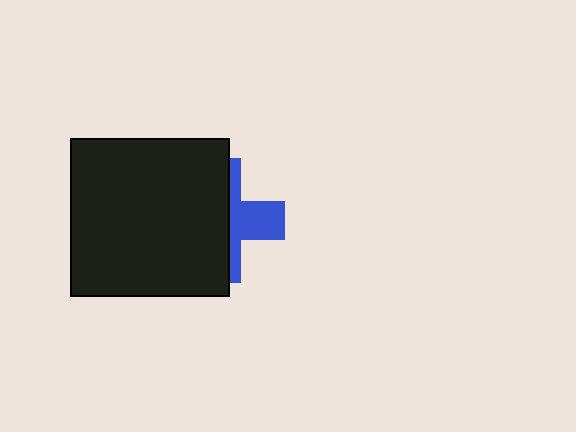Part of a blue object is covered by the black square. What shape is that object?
It is a cross.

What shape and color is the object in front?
The object in front is a black square.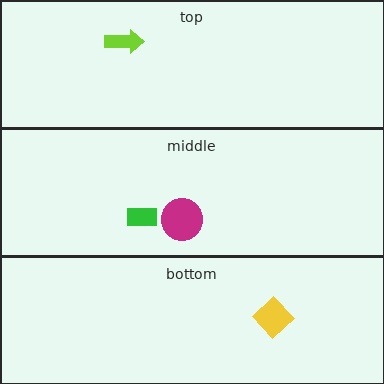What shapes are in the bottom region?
The yellow diamond.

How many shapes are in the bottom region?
1.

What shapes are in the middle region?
The green rectangle, the magenta circle.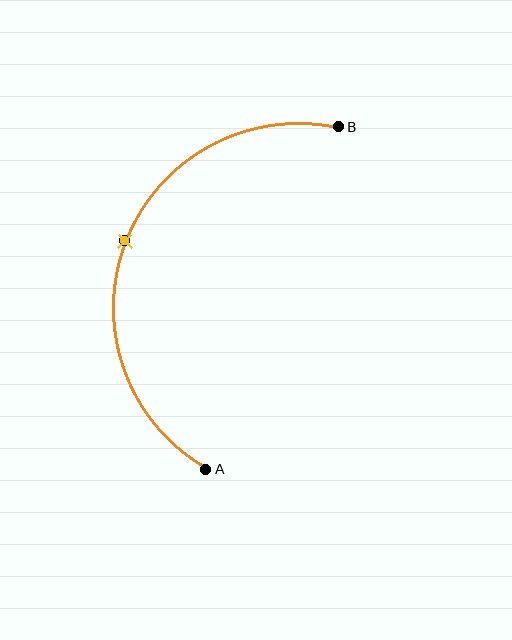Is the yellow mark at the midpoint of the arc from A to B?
Yes. The yellow mark lies on the arc at equal arc-length from both A and B — it is the arc midpoint.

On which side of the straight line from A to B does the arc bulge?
The arc bulges to the left of the straight line connecting A and B.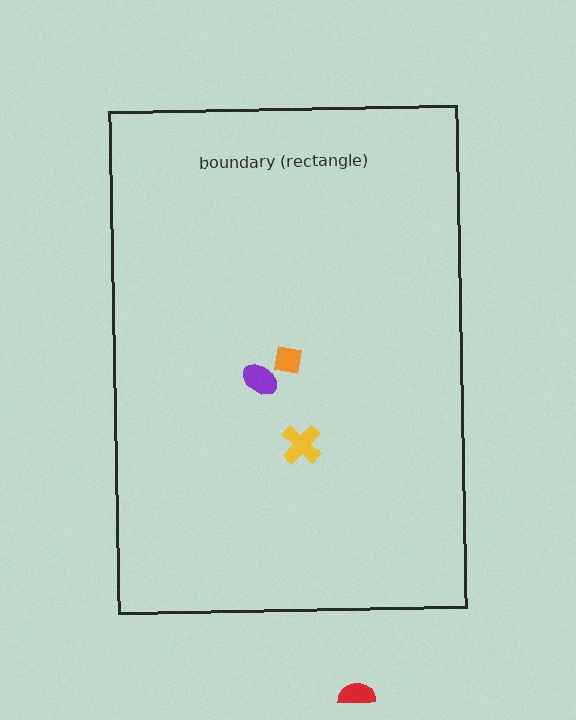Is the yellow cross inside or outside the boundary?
Inside.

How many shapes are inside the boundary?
3 inside, 1 outside.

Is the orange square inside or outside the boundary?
Inside.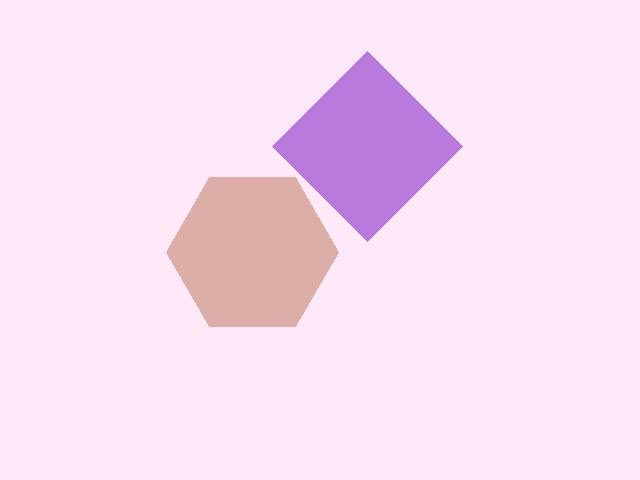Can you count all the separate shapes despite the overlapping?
Yes, there are 2 separate shapes.